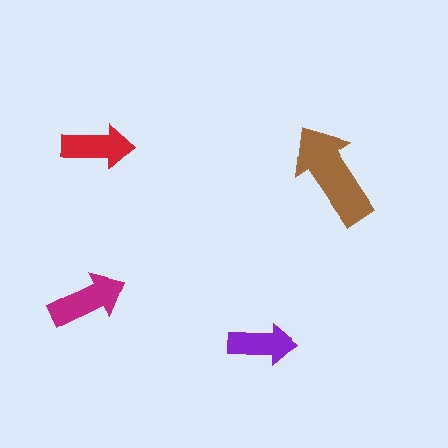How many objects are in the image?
There are 4 objects in the image.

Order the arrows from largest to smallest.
the brown one, the magenta one, the red one, the purple one.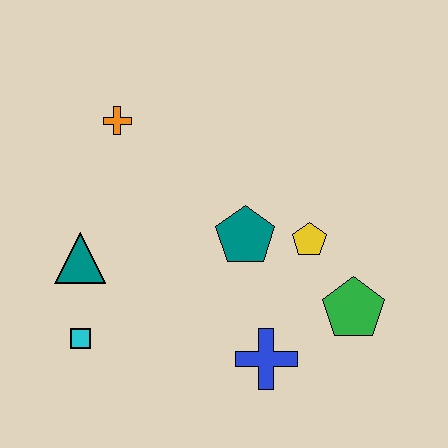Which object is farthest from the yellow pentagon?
The cyan square is farthest from the yellow pentagon.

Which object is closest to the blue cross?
The green pentagon is closest to the blue cross.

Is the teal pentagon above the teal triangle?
Yes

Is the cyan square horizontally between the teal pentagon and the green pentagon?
No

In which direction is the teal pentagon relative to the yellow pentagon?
The teal pentagon is to the left of the yellow pentagon.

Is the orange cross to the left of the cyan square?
No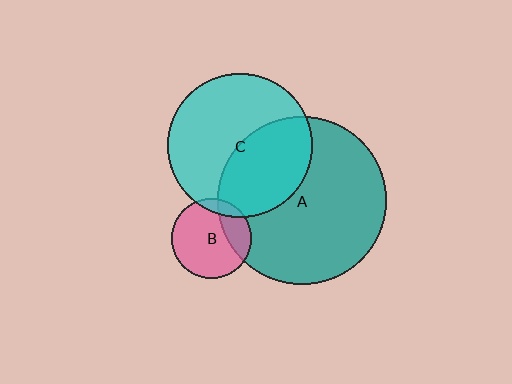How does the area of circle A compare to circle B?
Approximately 4.4 times.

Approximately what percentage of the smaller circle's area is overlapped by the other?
Approximately 10%.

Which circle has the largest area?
Circle A (teal).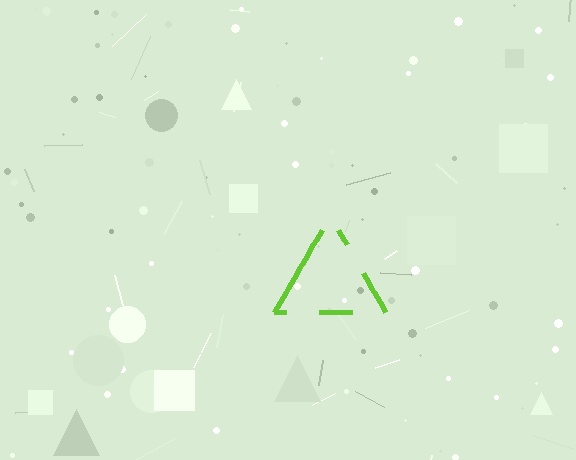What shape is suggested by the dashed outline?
The dashed outline suggests a triangle.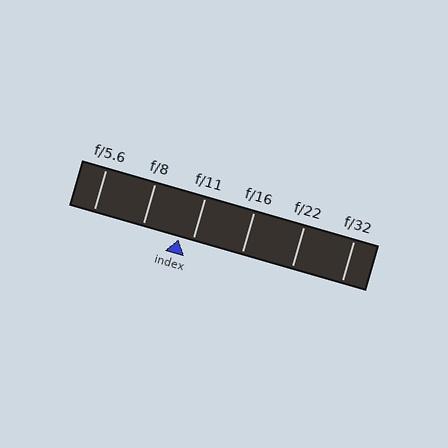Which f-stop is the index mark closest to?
The index mark is closest to f/11.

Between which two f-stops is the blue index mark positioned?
The index mark is between f/8 and f/11.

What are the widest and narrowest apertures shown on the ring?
The widest aperture shown is f/5.6 and the narrowest is f/32.